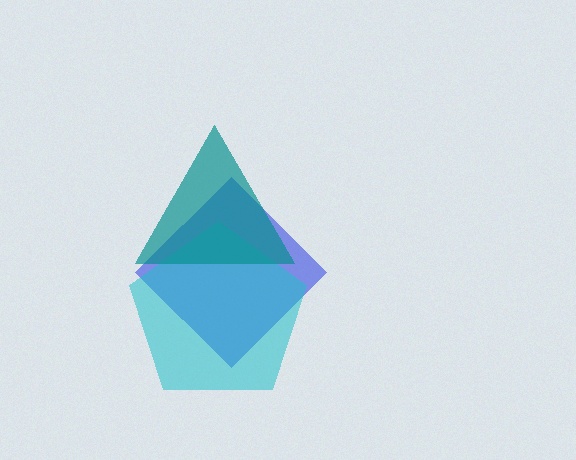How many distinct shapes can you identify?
There are 3 distinct shapes: a blue diamond, a cyan pentagon, a teal triangle.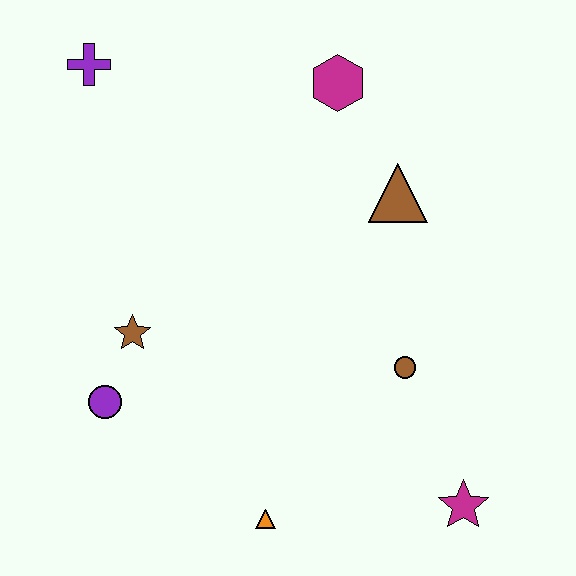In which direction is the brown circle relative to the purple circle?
The brown circle is to the right of the purple circle.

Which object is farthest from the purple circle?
The magenta hexagon is farthest from the purple circle.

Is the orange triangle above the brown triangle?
No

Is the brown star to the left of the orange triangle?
Yes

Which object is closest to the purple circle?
The brown star is closest to the purple circle.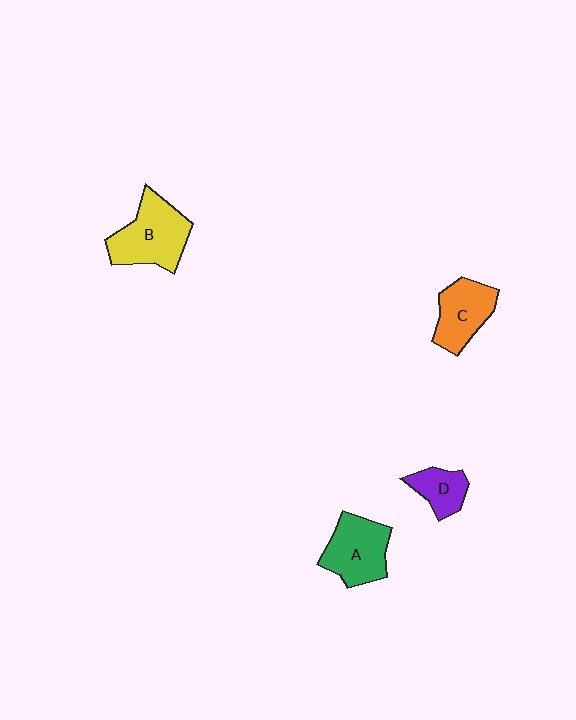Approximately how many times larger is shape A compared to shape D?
Approximately 1.7 times.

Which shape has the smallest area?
Shape D (purple).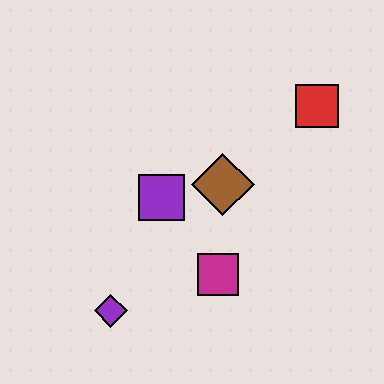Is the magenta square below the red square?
Yes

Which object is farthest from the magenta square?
The red square is farthest from the magenta square.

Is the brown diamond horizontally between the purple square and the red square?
Yes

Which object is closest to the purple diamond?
The magenta square is closest to the purple diamond.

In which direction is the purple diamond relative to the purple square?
The purple diamond is below the purple square.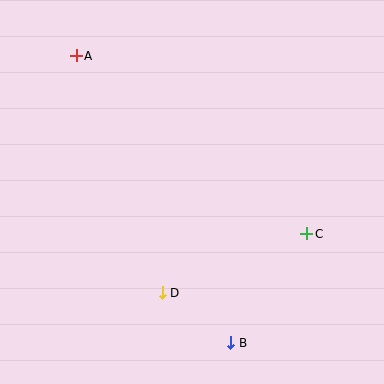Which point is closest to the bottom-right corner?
Point B is closest to the bottom-right corner.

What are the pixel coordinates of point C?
Point C is at (307, 234).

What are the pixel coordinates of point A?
Point A is at (76, 56).